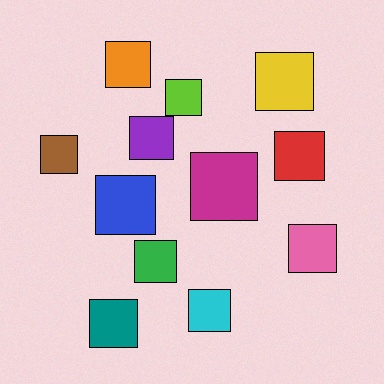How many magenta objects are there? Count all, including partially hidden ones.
There is 1 magenta object.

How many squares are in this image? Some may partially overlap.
There are 12 squares.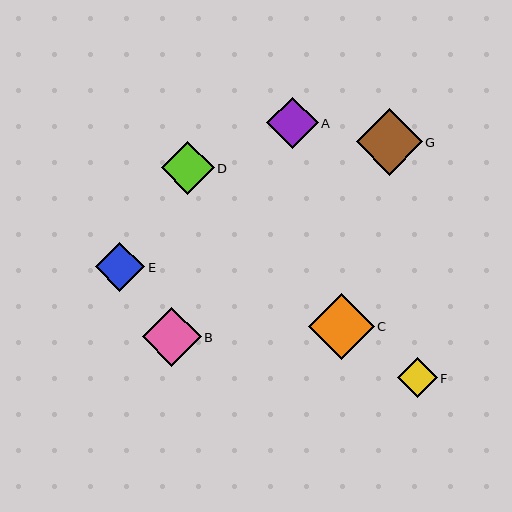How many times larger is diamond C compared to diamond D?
Diamond C is approximately 1.2 times the size of diamond D.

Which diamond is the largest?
Diamond G is the largest with a size of approximately 66 pixels.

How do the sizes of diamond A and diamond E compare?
Diamond A and diamond E are approximately the same size.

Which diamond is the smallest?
Diamond F is the smallest with a size of approximately 40 pixels.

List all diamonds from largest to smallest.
From largest to smallest: G, C, B, D, A, E, F.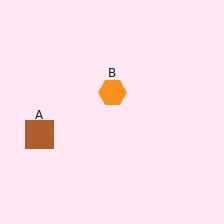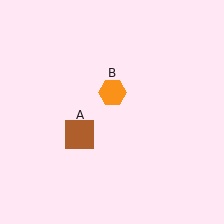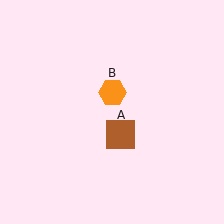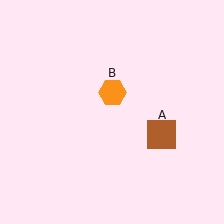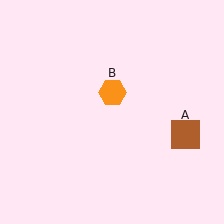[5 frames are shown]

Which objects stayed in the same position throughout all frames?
Orange hexagon (object B) remained stationary.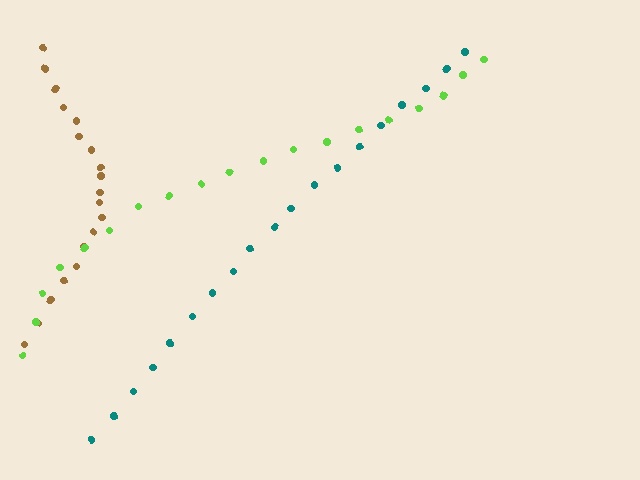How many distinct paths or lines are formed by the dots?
There are 3 distinct paths.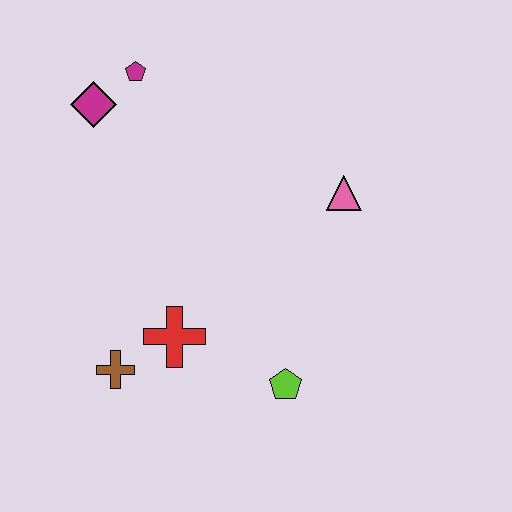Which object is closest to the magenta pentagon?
The magenta diamond is closest to the magenta pentagon.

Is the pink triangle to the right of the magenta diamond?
Yes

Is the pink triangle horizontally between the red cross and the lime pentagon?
No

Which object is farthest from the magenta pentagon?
The lime pentagon is farthest from the magenta pentagon.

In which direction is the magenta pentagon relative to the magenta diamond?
The magenta pentagon is to the right of the magenta diamond.